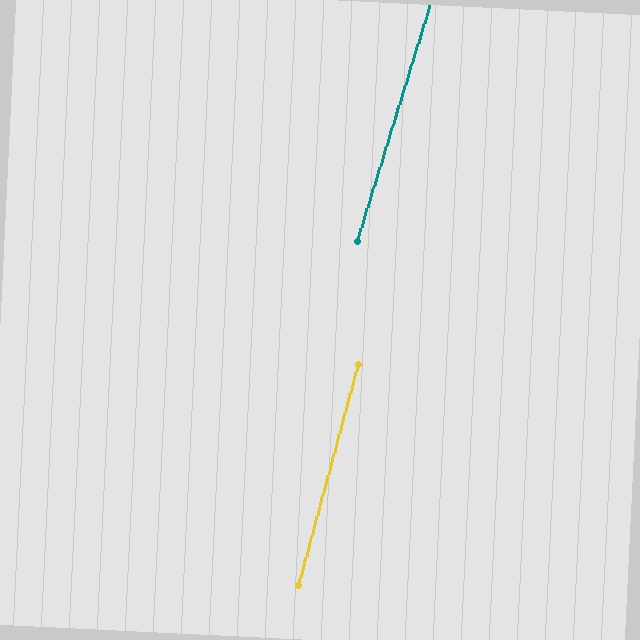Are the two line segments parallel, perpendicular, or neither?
Parallel — their directions differ by only 1.9°.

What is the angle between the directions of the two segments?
Approximately 2 degrees.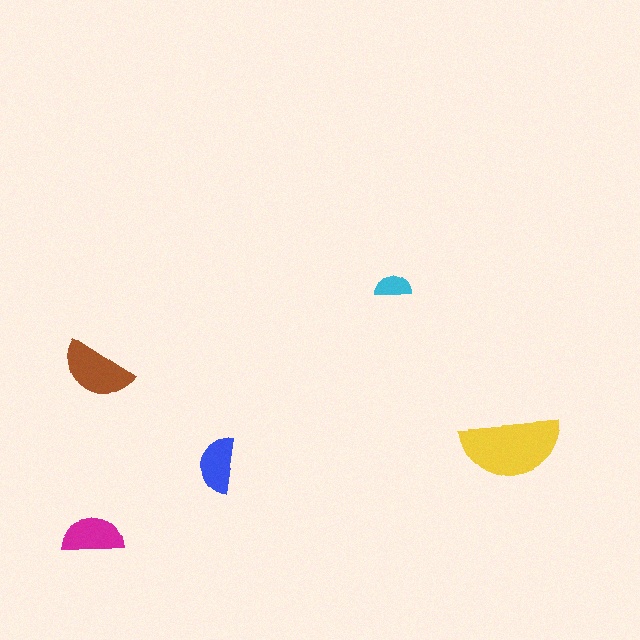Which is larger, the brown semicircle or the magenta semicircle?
The brown one.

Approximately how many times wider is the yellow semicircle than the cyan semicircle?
About 2.5 times wider.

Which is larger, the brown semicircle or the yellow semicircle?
The yellow one.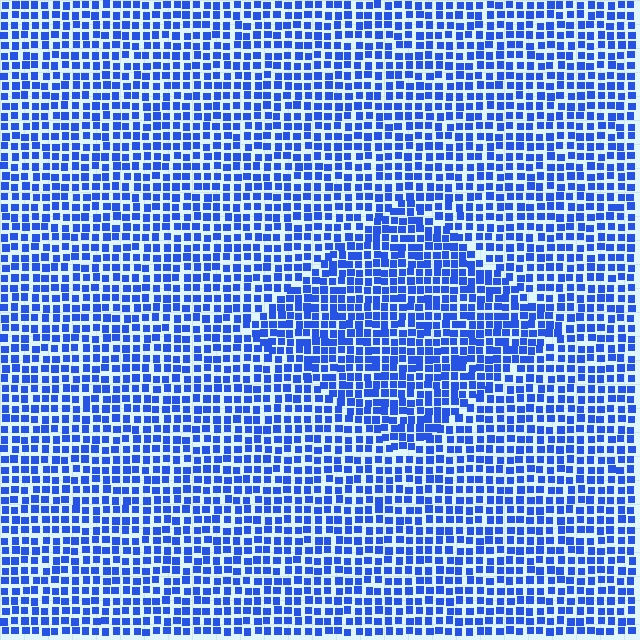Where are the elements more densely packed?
The elements are more densely packed inside the diamond boundary.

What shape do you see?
I see a diamond.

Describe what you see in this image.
The image contains small blue elements arranged at two different densities. A diamond-shaped region is visible where the elements are more densely packed than the surrounding area.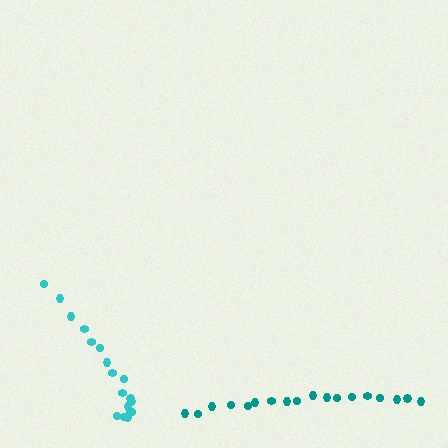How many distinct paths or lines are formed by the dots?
There are 2 distinct paths.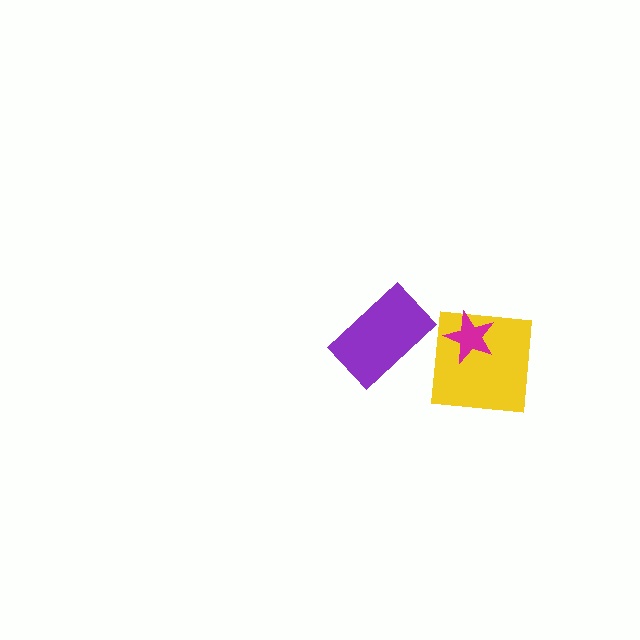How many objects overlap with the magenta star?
1 object overlaps with the magenta star.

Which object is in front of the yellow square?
The magenta star is in front of the yellow square.